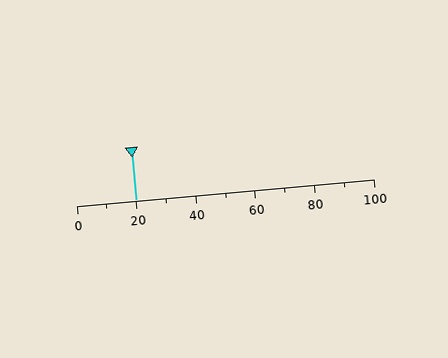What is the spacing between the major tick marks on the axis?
The major ticks are spaced 20 apart.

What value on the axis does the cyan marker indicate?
The marker indicates approximately 20.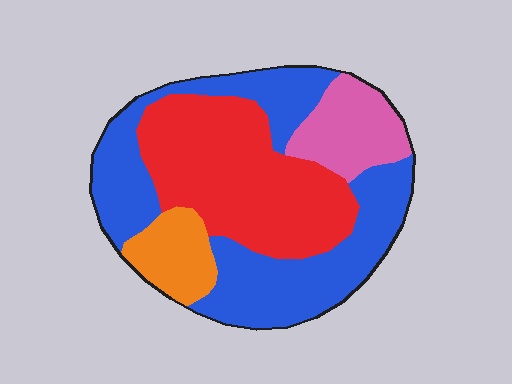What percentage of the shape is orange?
Orange takes up about one tenth (1/10) of the shape.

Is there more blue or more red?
Blue.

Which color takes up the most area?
Blue, at roughly 45%.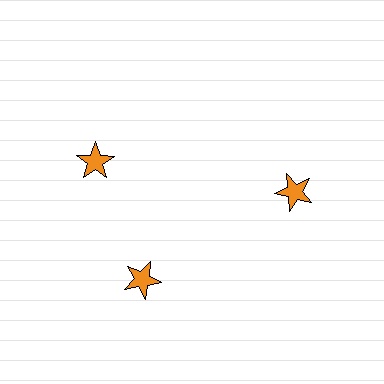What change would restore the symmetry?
The symmetry would be restored by rotating it back into even spacing with its neighbors so that all 3 stars sit at equal angles and equal distance from the center.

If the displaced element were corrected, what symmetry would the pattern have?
It would have 3-fold rotational symmetry — the pattern would map onto itself every 120 degrees.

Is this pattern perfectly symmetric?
No. The 3 orange stars are arranged in a ring, but one element near the 11 o'clock position is rotated out of alignment along the ring, breaking the 3-fold rotational symmetry.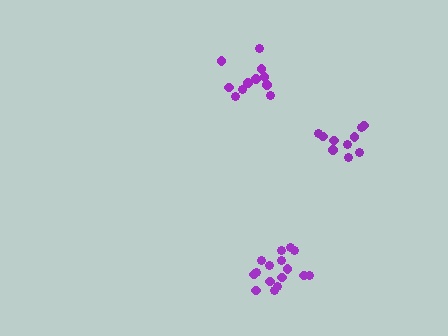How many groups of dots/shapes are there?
There are 3 groups.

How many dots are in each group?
Group 1: 10 dots, Group 2: 16 dots, Group 3: 11 dots (37 total).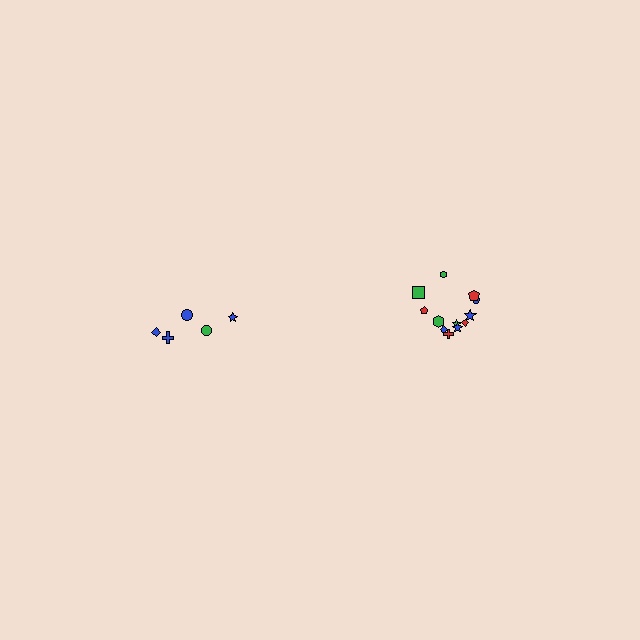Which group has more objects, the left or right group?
The right group.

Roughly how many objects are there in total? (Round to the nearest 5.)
Roughly 15 objects in total.